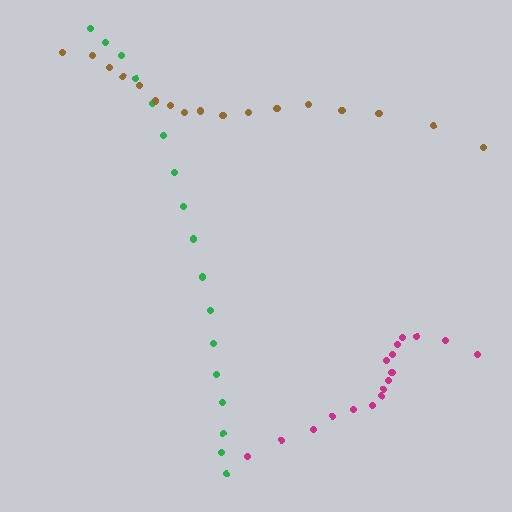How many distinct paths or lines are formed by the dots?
There are 3 distinct paths.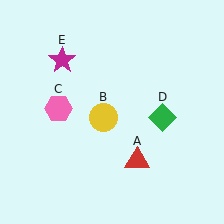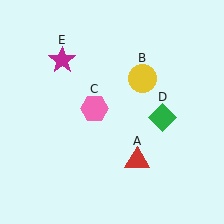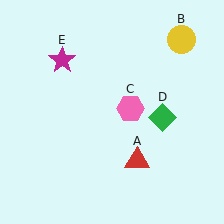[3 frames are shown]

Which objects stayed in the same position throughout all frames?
Red triangle (object A) and green diamond (object D) and magenta star (object E) remained stationary.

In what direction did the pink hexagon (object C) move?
The pink hexagon (object C) moved right.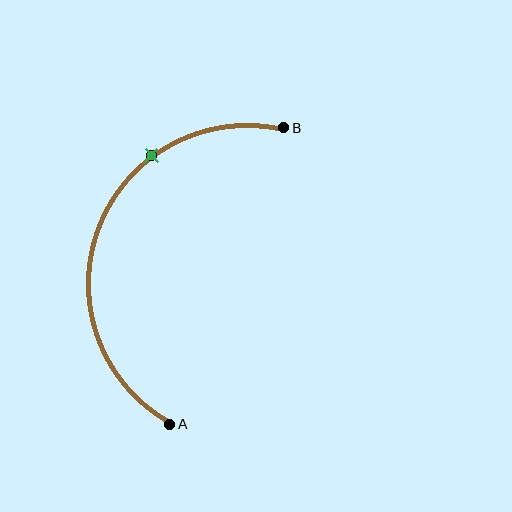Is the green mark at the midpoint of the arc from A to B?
No. The green mark lies on the arc but is closer to endpoint B. The arc midpoint would be at the point on the curve equidistant along the arc from both A and B.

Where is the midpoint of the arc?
The arc midpoint is the point on the curve farthest from the straight line joining A and B. It sits to the left of that line.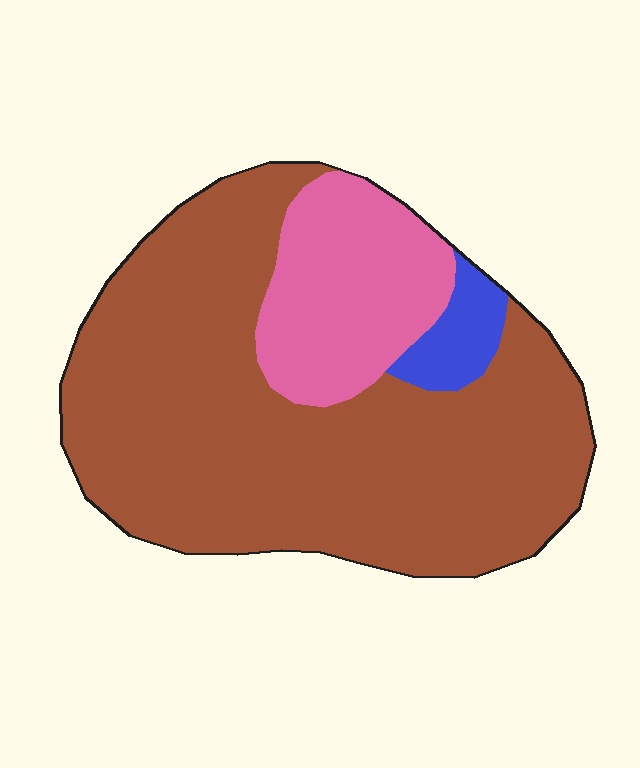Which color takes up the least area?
Blue, at roughly 5%.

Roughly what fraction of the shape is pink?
Pink takes up about one fifth (1/5) of the shape.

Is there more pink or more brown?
Brown.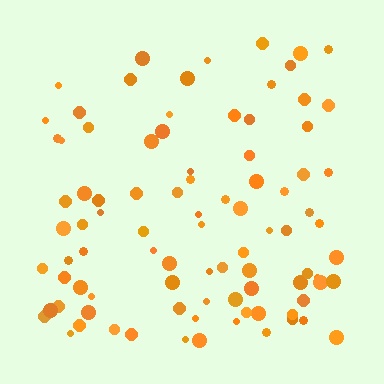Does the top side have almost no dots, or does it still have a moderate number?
Still a moderate number, just noticeably fewer than the bottom.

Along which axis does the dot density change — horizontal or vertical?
Vertical.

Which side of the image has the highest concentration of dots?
The bottom.